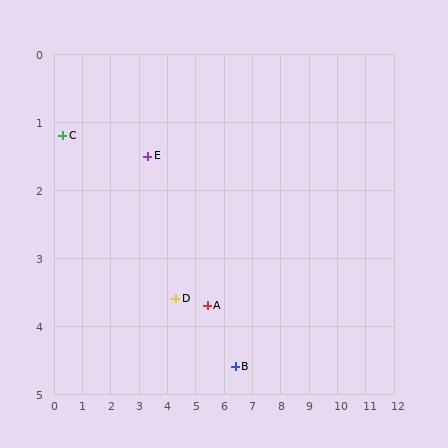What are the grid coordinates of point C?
Point C is at approximately (0.3, 1.2).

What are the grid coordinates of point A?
Point A is at approximately (5.4, 3.7).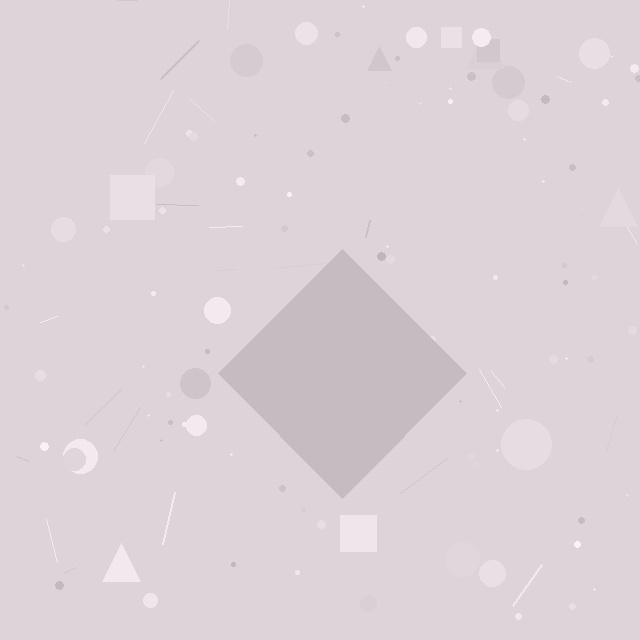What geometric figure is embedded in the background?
A diamond is embedded in the background.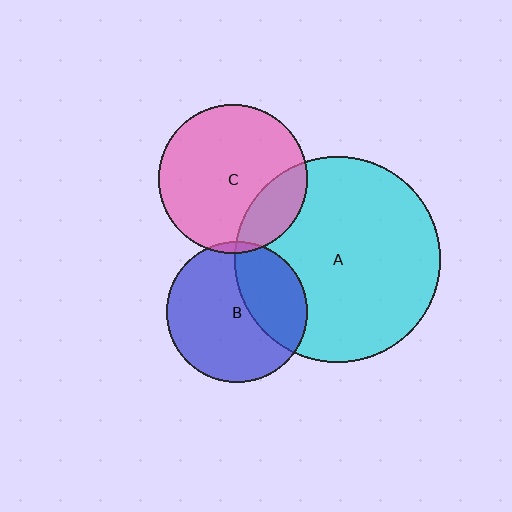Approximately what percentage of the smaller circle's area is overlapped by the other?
Approximately 35%.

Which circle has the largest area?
Circle A (cyan).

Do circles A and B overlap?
Yes.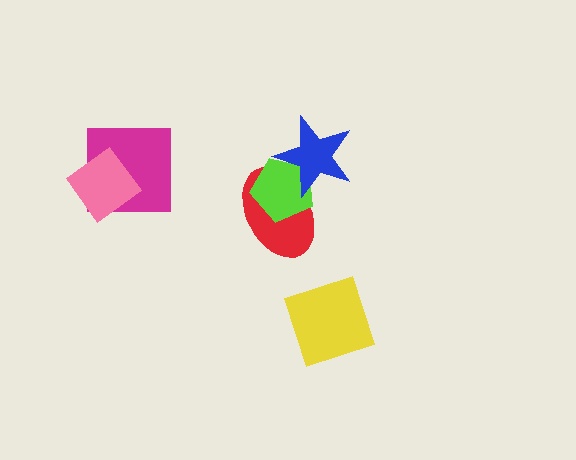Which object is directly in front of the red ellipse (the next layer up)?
The lime pentagon is directly in front of the red ellipse.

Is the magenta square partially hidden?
Yes, it is partially covered by another shape.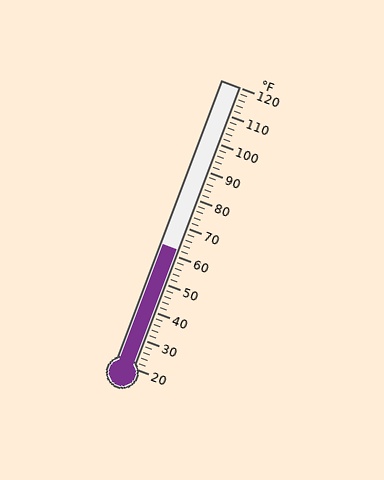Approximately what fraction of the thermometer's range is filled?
The thermometer is filled to approximately 40% of its range.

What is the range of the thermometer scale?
The thermometer scale ranges from 20°F to 120°F.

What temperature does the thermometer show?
The thermometer shows approximately 62°F.